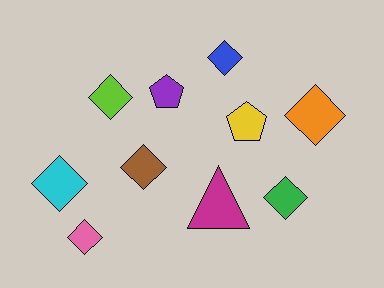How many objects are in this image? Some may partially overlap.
There are 10 objects.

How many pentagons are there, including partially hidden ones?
There are 2 pentagons.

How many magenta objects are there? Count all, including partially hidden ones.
There is 1 magenta object.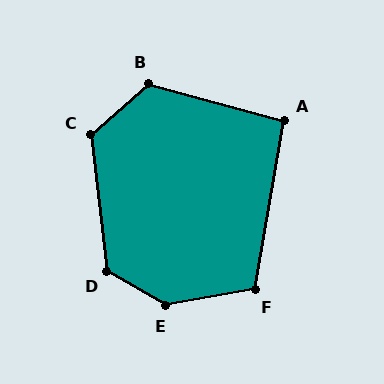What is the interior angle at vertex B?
Approximately 123 degrees (obtuse).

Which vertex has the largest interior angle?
E, at approximately 140 degrees.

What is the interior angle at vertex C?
Approximately 124 degrees (obtuse).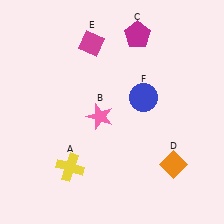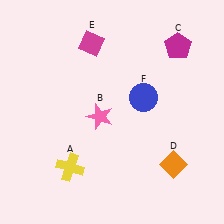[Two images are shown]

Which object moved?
The magenta pentagon (C) moved right.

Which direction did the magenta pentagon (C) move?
The magenta pentagon (C) moved right.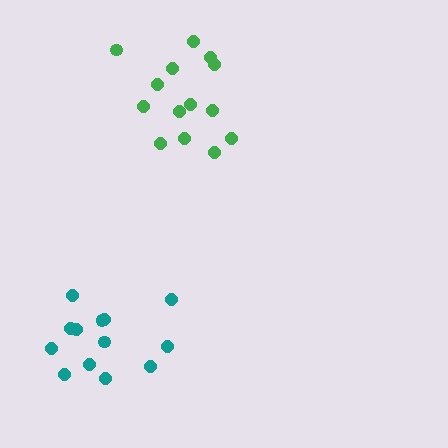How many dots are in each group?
Group 1: 13 dots, Group 2: 14 dots (27 total).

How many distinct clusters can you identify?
There are 2 distinct clusters.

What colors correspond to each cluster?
The clusters are colored: teal, green.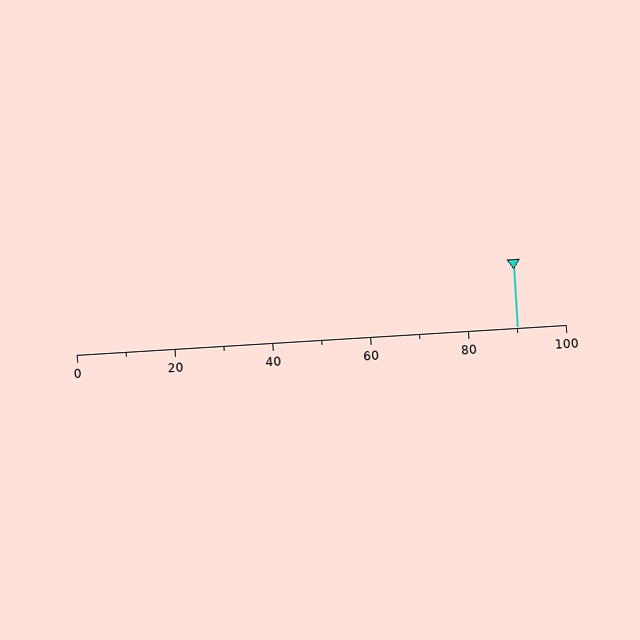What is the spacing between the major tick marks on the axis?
The major ticks are spaced 20 apart.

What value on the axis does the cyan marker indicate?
The marker indicates approximately 90.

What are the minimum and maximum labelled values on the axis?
The axis runs from 0 to 100.